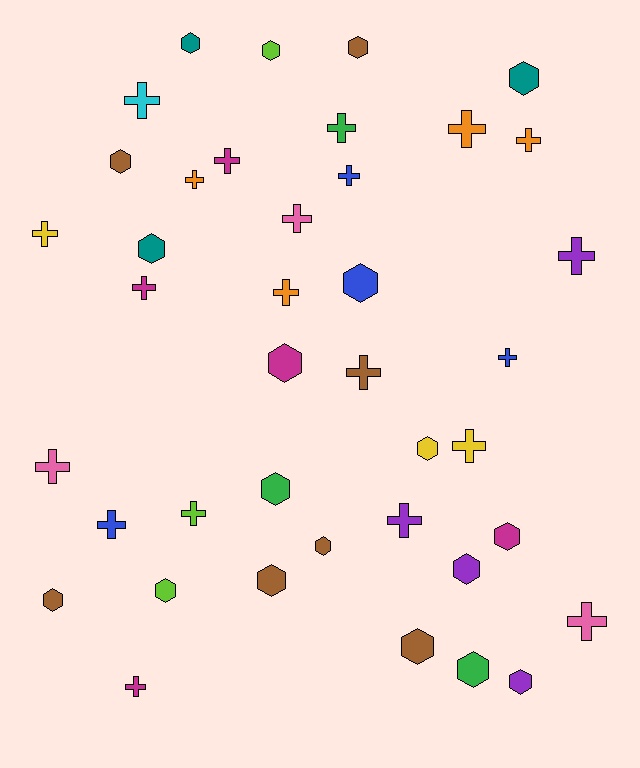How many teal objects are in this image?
There are 3 teal objects.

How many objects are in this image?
There are 40 objects.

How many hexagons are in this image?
There are 19 hexagons.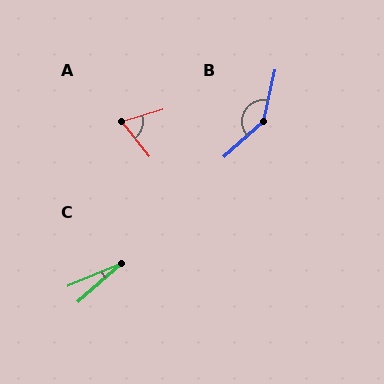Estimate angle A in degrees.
Approximately 68 degrees.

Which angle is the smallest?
C, at approximately 19 degrees.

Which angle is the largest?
B, at approximately 145 degrees.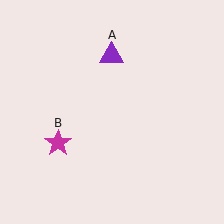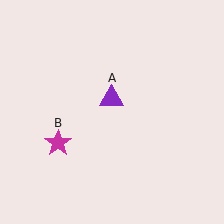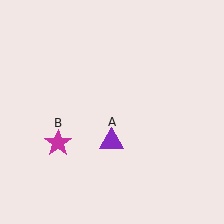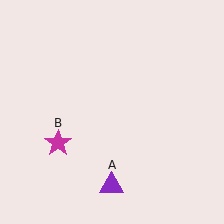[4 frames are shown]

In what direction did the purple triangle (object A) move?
The purple triangle (object A) moved down.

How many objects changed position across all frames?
1 object changed position: purple triangle (object A).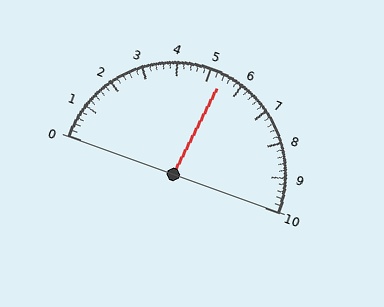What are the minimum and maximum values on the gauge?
The gauge ranges from 0 to 10.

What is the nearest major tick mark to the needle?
The nearest major tick mark is 5.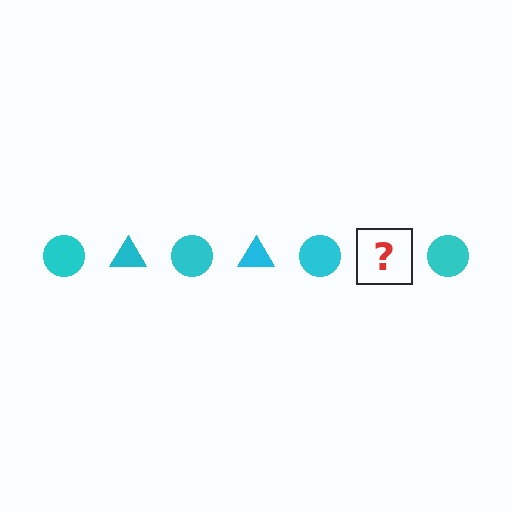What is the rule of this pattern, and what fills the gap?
The rule is that the pattern cycles through circle, triangle shapes in cyan. The gap should be filled with a cyan triangle.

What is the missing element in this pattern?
The missing element is a cyan triangle.